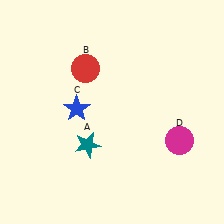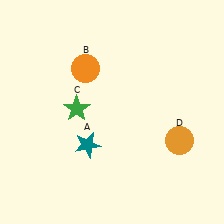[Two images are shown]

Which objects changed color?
B changed from red to orange. C changed from blue to green. D changed from magenta to orange.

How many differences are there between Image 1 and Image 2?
There are 3 differences between the two images.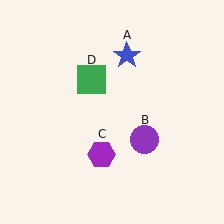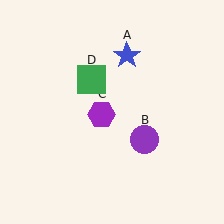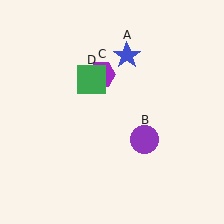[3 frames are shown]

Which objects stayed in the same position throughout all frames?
Blue star (object A) and purple circle (object B) and green square (object D) remained stationary.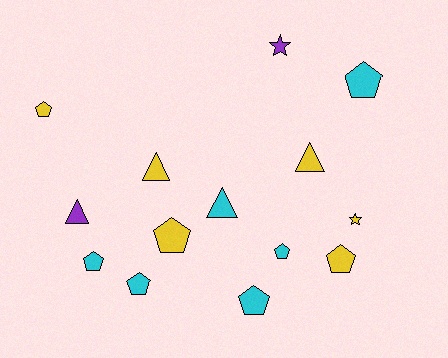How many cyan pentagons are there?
There are 5 cyan pentagons.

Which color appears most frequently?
Yellow, with 6 objects.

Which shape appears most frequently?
Pentagon, with 8 objects.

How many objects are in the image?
There are 14 objects.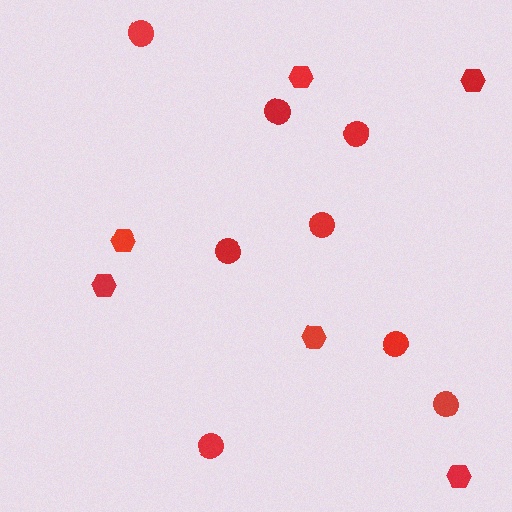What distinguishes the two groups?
There are 2 groups: one group of circles (8) and one group of hexagons (6).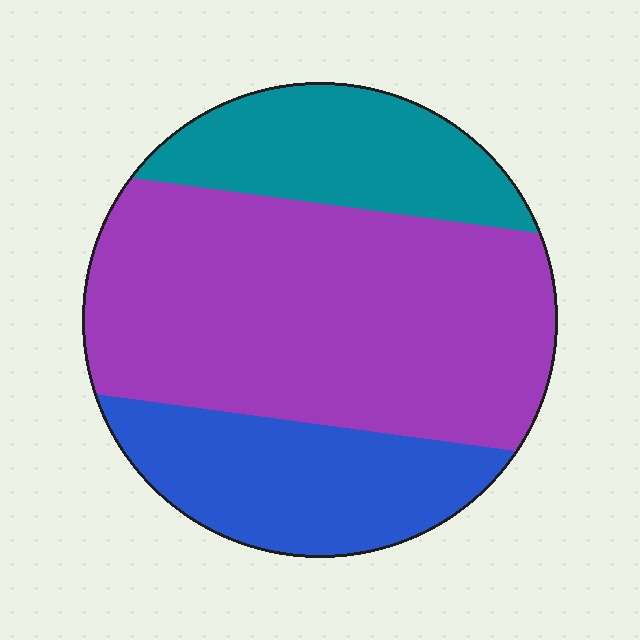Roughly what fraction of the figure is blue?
Blue covers 23% of the figure.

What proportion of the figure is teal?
Teal covers about 20% of the figure.